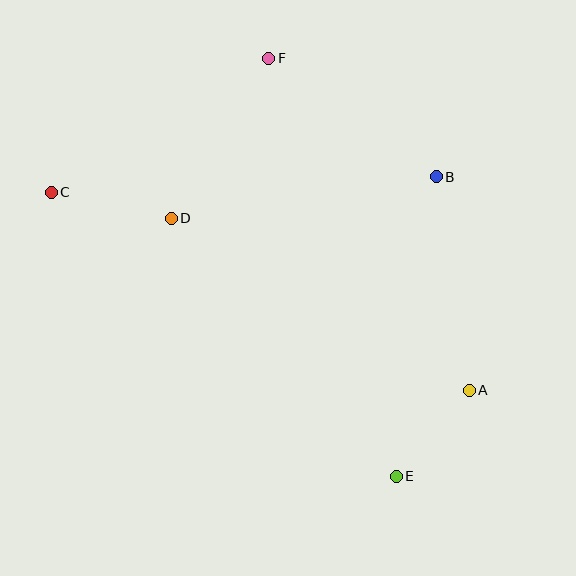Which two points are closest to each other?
Points A and E are closest to each other.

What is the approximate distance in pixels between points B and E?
The distance between B and E is approximately 302 pixels.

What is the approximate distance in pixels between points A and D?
The distance between A and D is approximately 344 pixels.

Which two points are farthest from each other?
Points A and C are farthest from each other.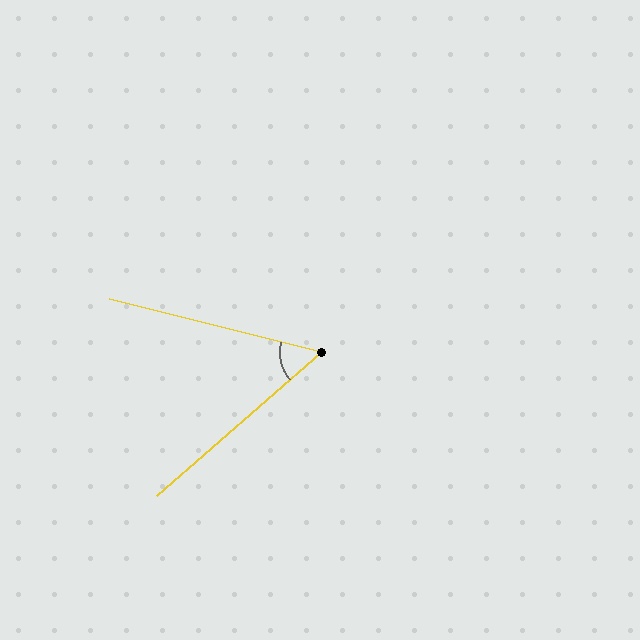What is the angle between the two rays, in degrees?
Approximately 55 degrees.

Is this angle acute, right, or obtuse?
It is acute.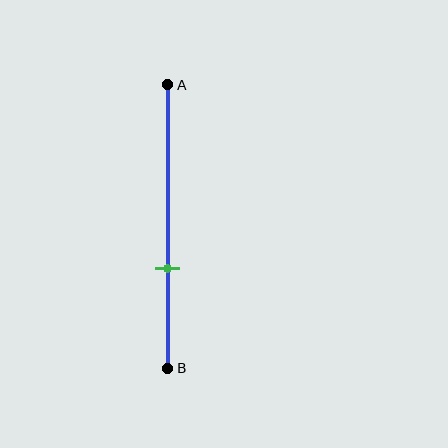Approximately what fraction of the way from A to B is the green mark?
The green mark is approximately 65% of the way from A to B.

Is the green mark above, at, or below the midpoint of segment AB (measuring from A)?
The green mark is below the midpoint of segment AB.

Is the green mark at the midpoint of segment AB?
No, the mark is at about 65% from A, not at the 50% midpoint.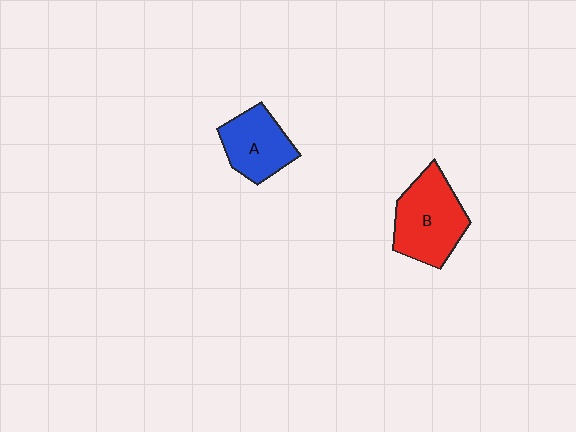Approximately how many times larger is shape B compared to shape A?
Approximately 1.3 times.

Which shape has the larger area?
Shape B (red).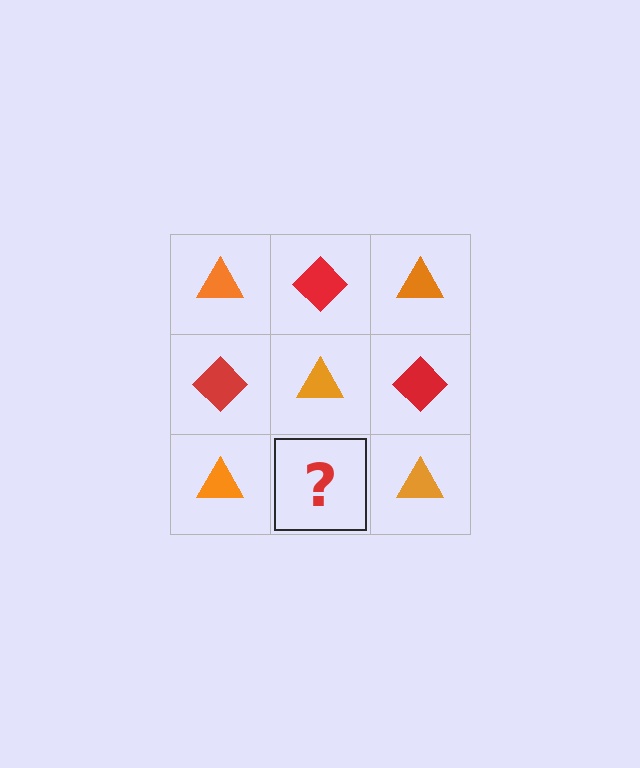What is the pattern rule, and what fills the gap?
The rule is that it alternates orange triangle and red diamond in a checkerboard pattern. The gap should be filled with a red diamond.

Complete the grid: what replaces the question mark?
The question mark should be replaced with a red diamond.